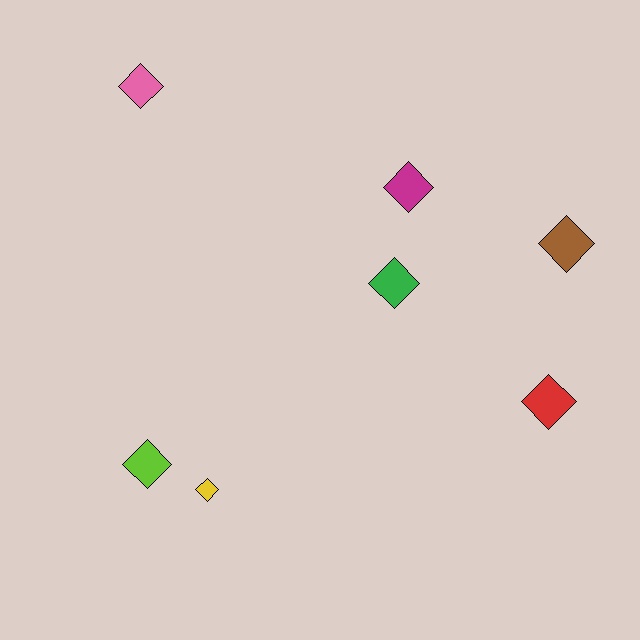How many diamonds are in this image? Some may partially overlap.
There are 7 diamonds.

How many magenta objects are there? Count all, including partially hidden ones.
There is 1 magenta object.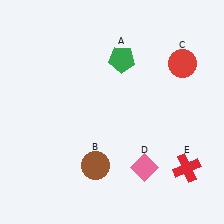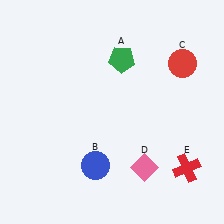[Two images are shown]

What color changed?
The circle (B) changed from brown in Image 1 to blue in Image 2.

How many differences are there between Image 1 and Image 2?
There is 1 difference between the two images.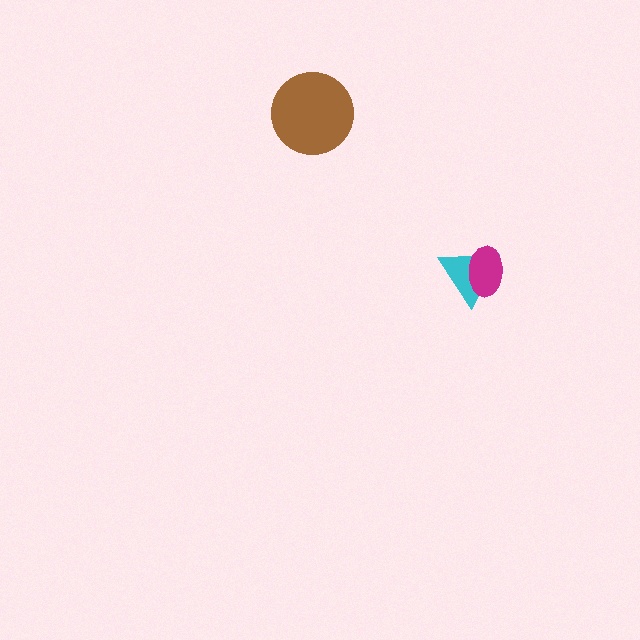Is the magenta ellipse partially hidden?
No, no other shape covers it.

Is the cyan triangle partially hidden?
Yes, it is partially covered by another shape.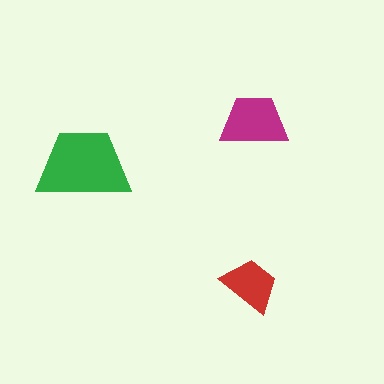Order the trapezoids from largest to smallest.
the green one, the magenta one, the red one.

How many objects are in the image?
There are 3 objects in the image.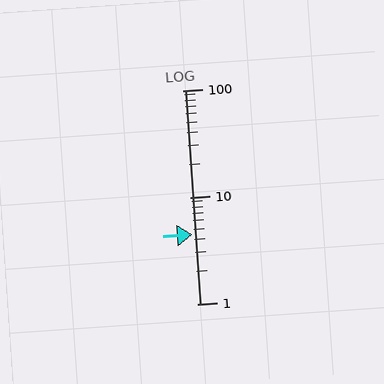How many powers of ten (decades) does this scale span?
The scale spans 2 decades, from 1 to 100.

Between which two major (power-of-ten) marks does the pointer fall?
The pointer is between 1 and 10.